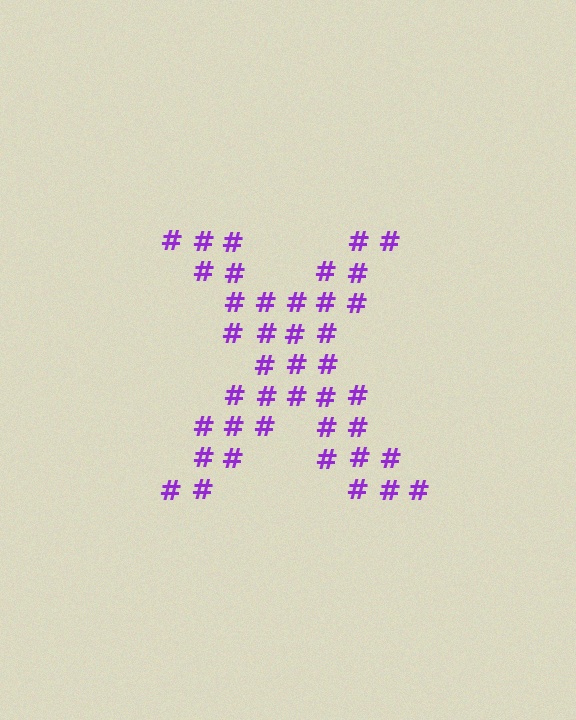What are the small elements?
The small elements are hash symbols.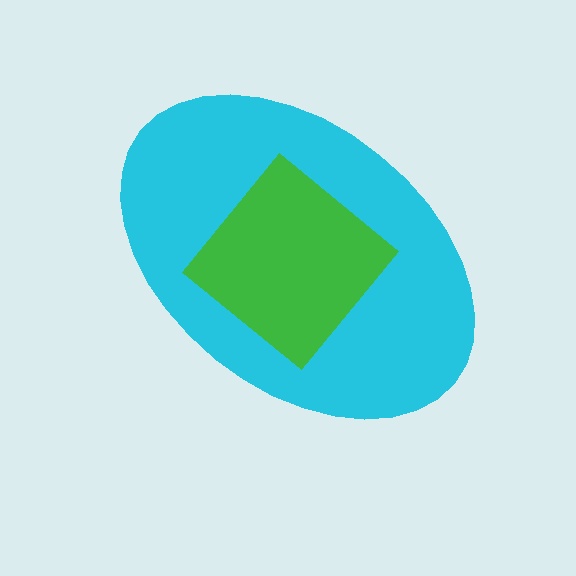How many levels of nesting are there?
2.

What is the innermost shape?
The green diamond.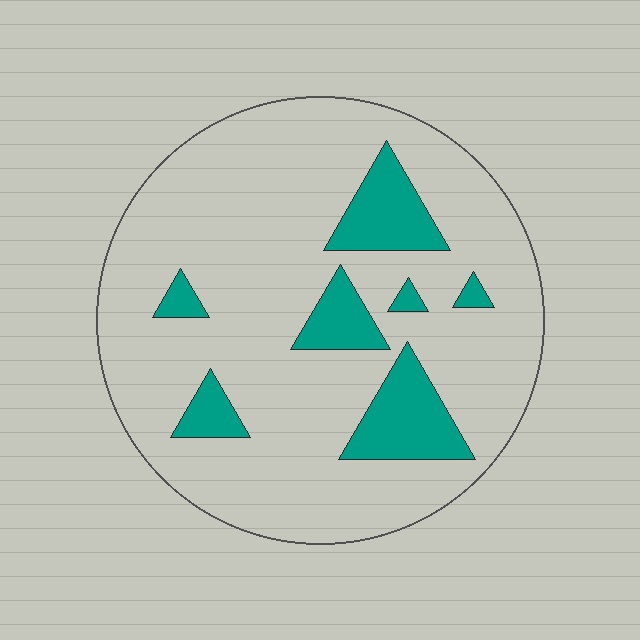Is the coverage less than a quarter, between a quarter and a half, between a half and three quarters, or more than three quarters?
Less than a quarter.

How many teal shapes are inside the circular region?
7.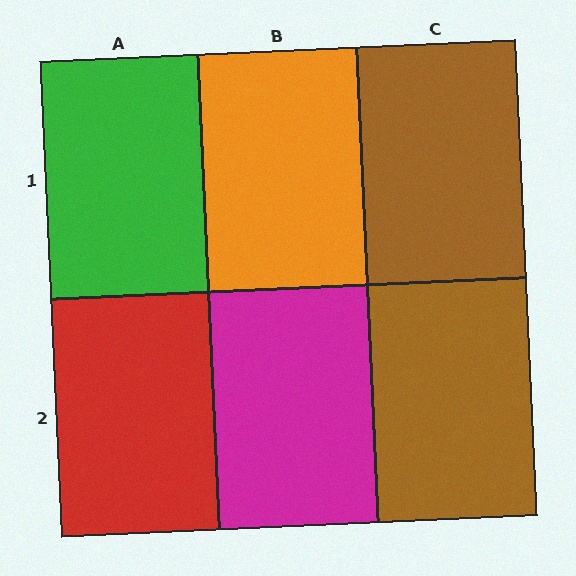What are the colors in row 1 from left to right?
Green, orange, brown.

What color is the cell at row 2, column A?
Red.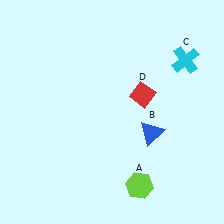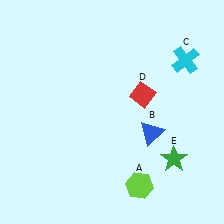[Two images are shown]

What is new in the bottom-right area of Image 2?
A green star (E) was added in the bottom-right area of Image 2.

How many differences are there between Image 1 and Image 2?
There is 1 difference between the two images.